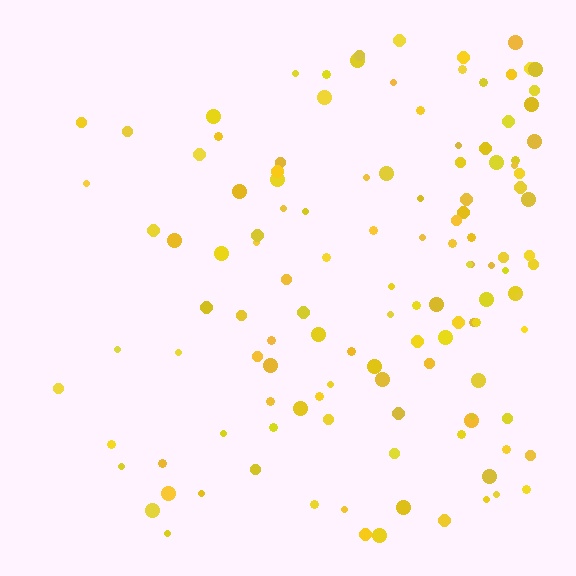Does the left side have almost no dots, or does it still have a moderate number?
Still a moderate number, just noticeably fewer than the right.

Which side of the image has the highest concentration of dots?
The right.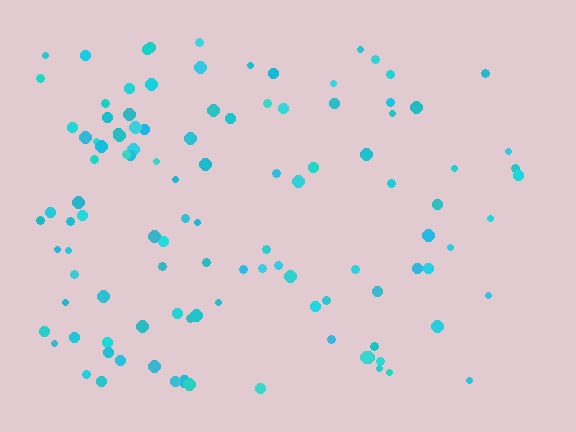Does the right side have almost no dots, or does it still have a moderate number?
Still a moderate number, just noticeably fewer than the left.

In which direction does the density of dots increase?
From right to left, with the left side densest.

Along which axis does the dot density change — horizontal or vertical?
Horizontal.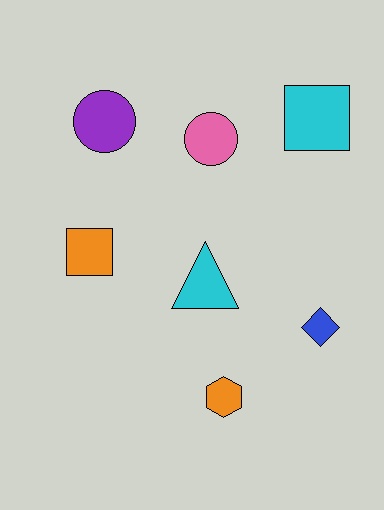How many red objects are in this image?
There are no red objects.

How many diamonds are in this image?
There is 1 diamond.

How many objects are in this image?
There are 7 objects.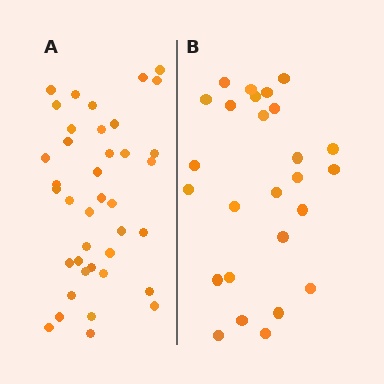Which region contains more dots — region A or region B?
Region A (the left region) has more dots.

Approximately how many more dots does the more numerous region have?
Region A has approximately 15 more dots than region B.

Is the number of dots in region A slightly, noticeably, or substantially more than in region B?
Region A has substantially more. The ratio is roughly 1.5 to 1.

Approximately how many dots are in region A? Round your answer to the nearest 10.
About 40 dots. (The exact count is 39, which rounds to 40.)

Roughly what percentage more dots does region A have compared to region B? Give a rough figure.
About 50% more.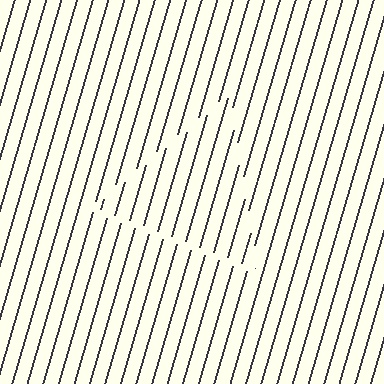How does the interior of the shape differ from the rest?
The interior of the shape contains the same grating, shifted by half a period — the contour is defined by the phase discontinuity where line-ends from the inner and outer gratings abut.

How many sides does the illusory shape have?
3 sides — the line-ends trace a triangle.